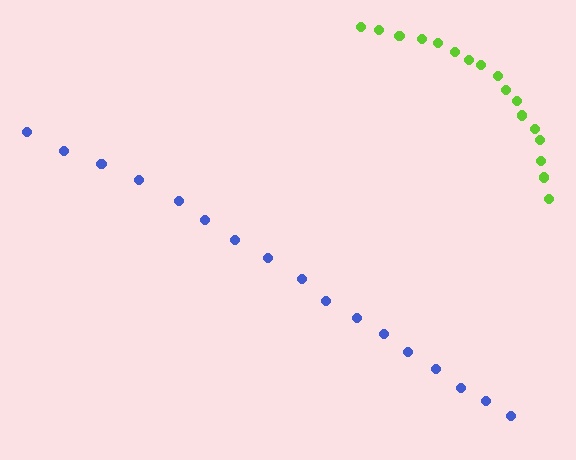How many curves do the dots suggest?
There are 2 distinct paths.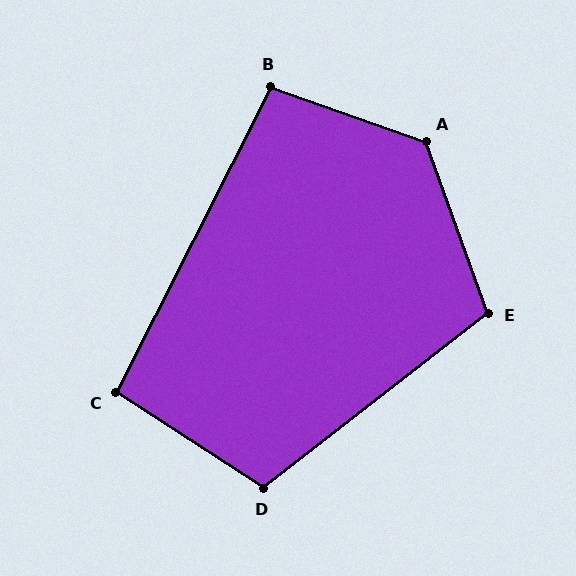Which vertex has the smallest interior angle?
C, at approximately 96 degrees.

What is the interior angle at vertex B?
Approximately 98 degrees (obtuse).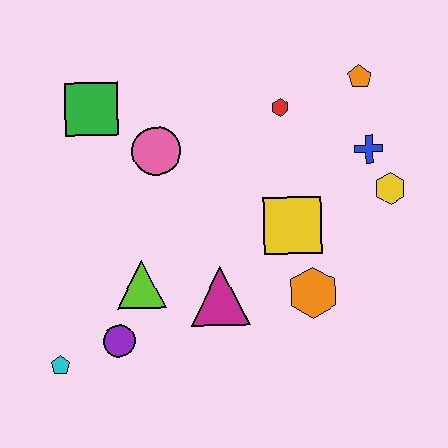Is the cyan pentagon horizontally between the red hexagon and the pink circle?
No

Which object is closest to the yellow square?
The orange hexagon is closest to the yellow square.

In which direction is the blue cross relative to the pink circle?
The blue cross is to the right of the pink circle.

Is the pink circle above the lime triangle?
Yes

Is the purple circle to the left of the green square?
No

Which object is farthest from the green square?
The yellow hexagon is farthest from the green square.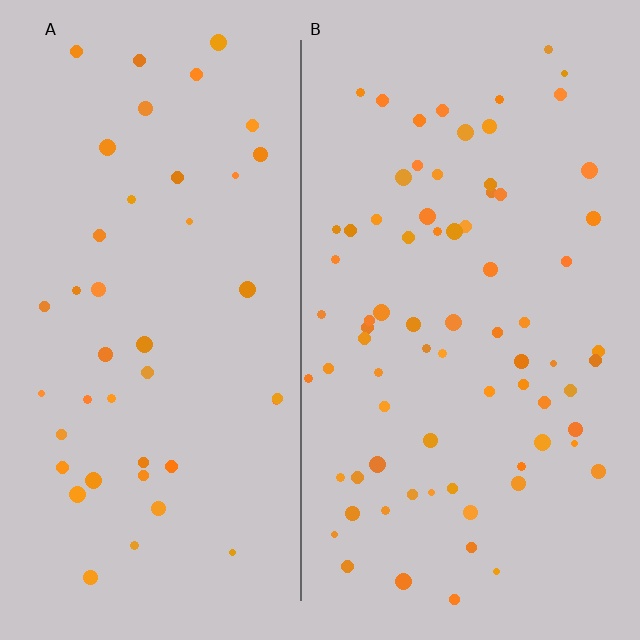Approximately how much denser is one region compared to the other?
Approximately 1.8× — region B over region A.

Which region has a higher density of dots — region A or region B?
B (the right).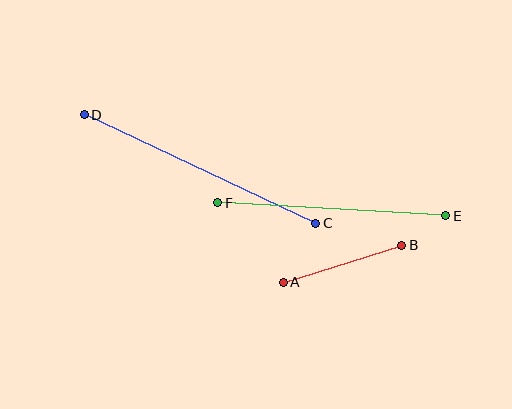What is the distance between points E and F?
The distance is approximately 228 pixels.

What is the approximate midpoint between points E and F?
The midpoint is at approximately (332, 209) pixels.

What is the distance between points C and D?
The distance is approximately 255 pixels.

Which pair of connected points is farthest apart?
Points C and D are farthest apart.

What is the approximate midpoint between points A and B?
The midpoint is at approximately (343, 264) pixels.